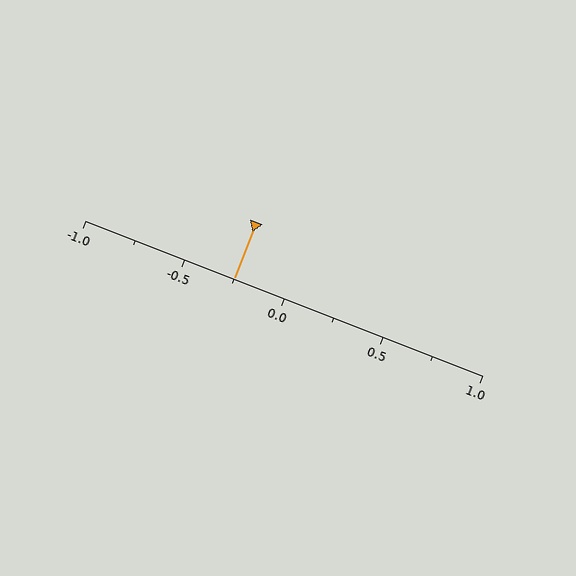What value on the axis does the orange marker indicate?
The marker indicates approximately -0.25.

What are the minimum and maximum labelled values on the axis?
The axis runs from -1.0 to 1.0.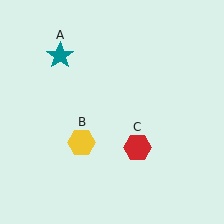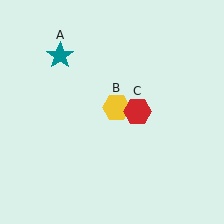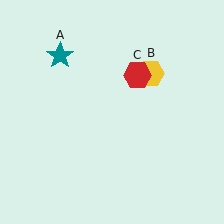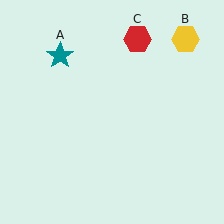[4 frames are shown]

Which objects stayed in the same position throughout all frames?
Teal star (object A) remained stationary.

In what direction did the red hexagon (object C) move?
The red hexagon (object C) moved up.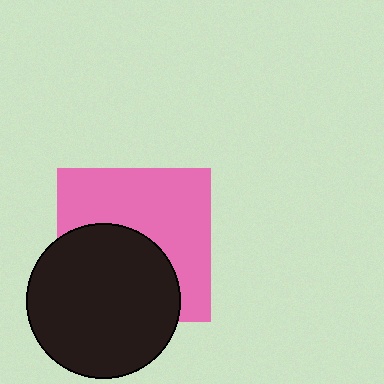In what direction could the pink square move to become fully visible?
The pink square could move up. That would shift it out from behind the black circle entirely.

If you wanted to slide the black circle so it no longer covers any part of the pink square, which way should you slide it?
Slide it down — that is the most direct way to separate the two shapes.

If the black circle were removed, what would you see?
You would see the complete pink square.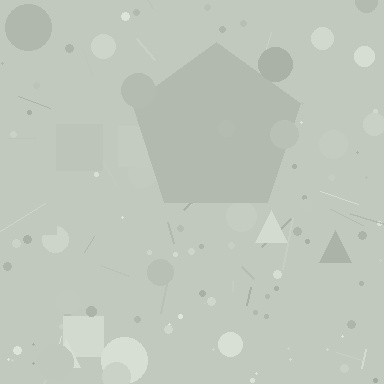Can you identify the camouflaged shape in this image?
The camouflaged shape is a pentagon.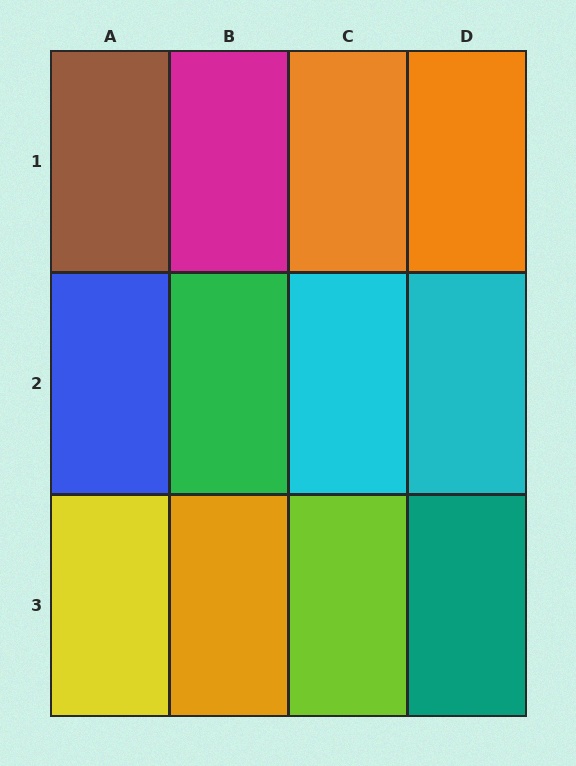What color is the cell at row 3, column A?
Yellow.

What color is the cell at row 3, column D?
Teal.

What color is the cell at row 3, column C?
Lime.